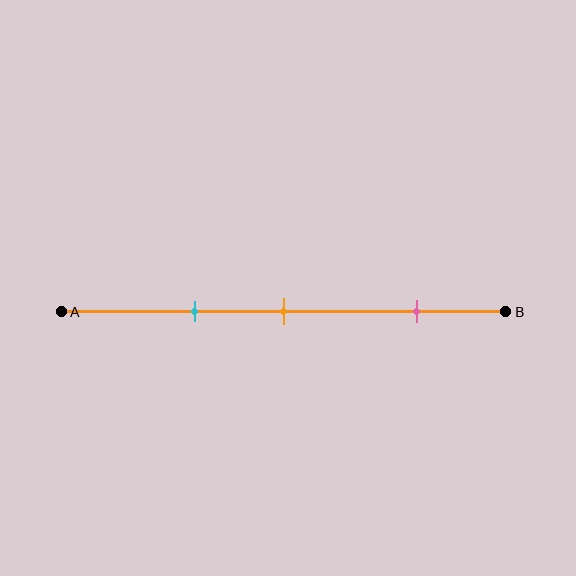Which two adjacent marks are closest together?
The cyan and orange marks are the closest adjacent pair.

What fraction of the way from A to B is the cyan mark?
The cyan mark is approximately 30% (0.3) of the way from A to B.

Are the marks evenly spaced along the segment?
No, the marks are not evenly spaced.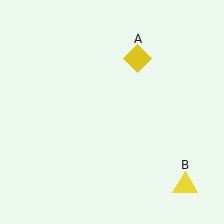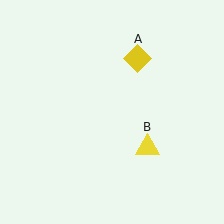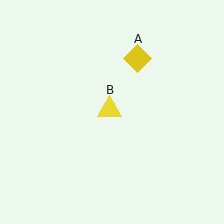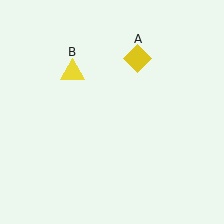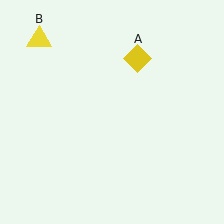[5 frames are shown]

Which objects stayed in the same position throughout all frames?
Yellow diamond (object A) remained stationary.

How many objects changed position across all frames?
1 object changed position: yellow triangle (object B).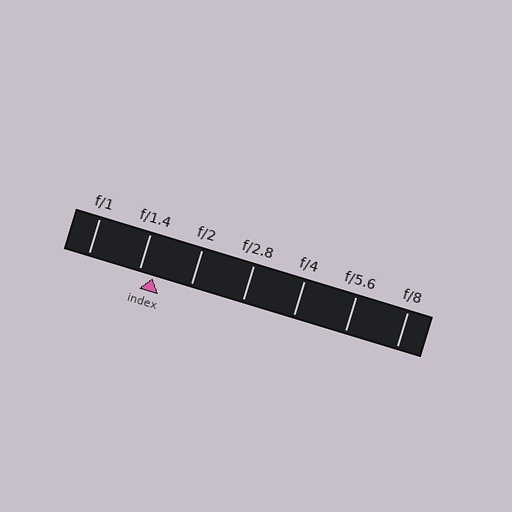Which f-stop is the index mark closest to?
The index mark is closest to f/1.4.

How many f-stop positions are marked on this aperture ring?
There are 7 f-stop positions marked.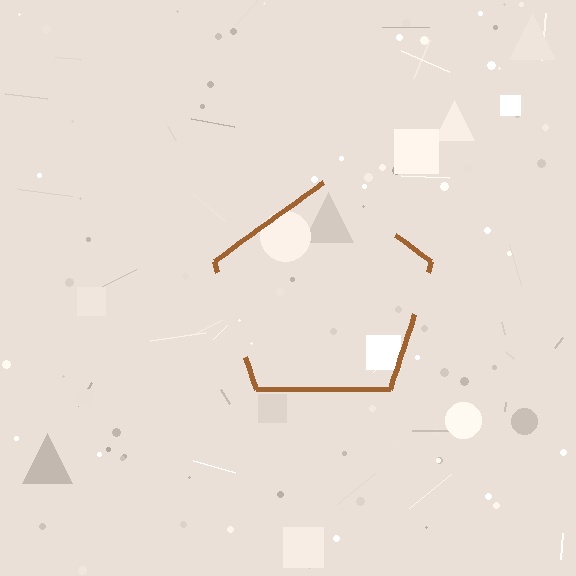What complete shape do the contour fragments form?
The contour fragments form a pentagon.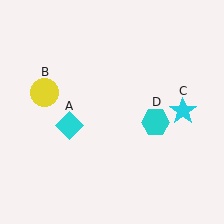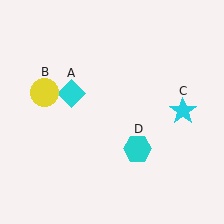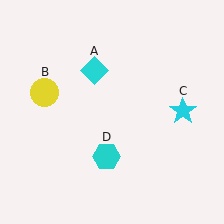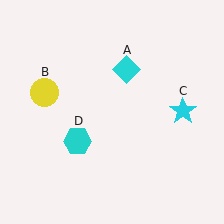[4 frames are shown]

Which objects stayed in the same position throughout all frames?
Yellow circle (object B) and cyan star (object C) remained stationary.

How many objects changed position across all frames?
2 objects changed position: cyan diamond (object A), cyan hexagon (object D).